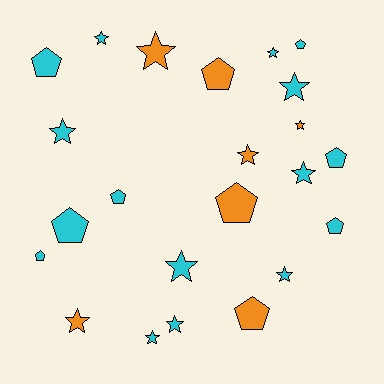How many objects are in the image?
There are 23 objects.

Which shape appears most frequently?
Star, with 13 objects.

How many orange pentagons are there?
There are 3 orange pentagons.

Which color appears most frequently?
Cyan, with 16 objects.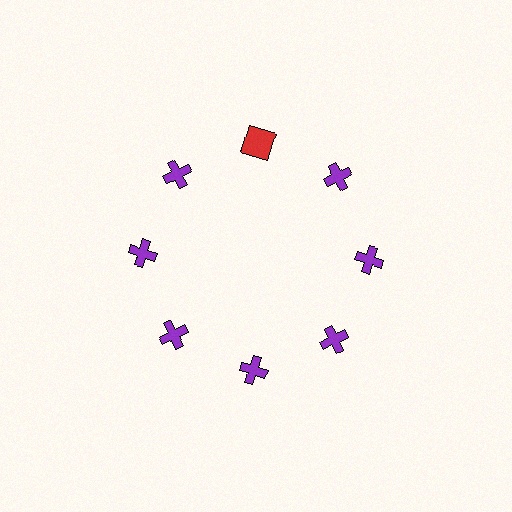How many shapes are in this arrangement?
There are 8 shapes arranged in a ring pattern.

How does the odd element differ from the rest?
It differs in both color (red instead of purple) and shape (square instead of cross).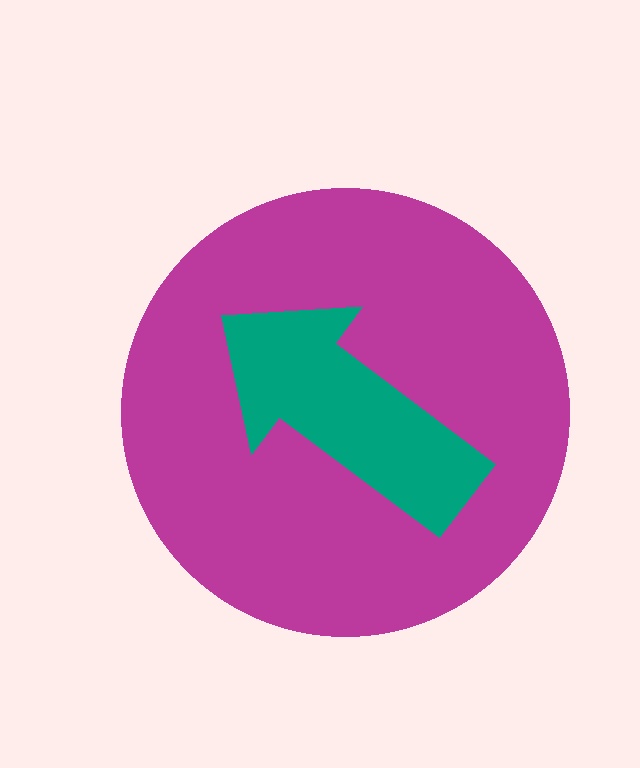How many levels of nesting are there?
2.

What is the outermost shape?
The magenta circle.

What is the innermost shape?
The teal arrow.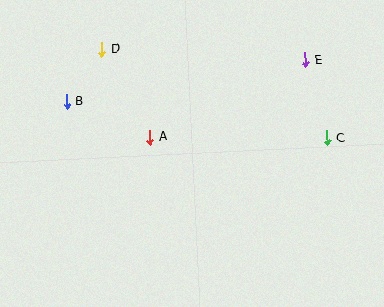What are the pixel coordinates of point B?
Point B is at (67, 102).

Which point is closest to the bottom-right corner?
Point C is closest to the bottom-right corner.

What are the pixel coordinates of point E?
Point E is at (305, 60).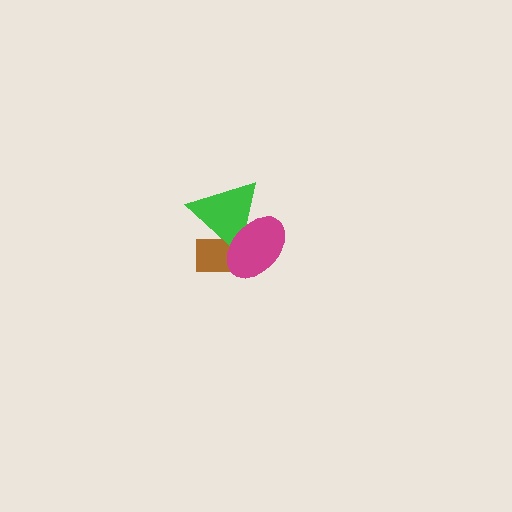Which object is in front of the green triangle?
The magenta ellipse is in front of the green triangle.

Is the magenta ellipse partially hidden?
No, no other shape covers it.